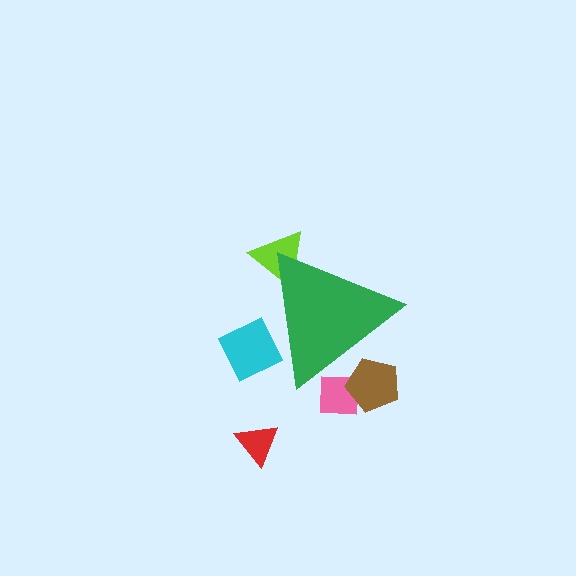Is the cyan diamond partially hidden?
Yes, the cyan diamond is partially hidden behind the green triangle.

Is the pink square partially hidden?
Yes, the pink square is partially hidden behind the green triangle.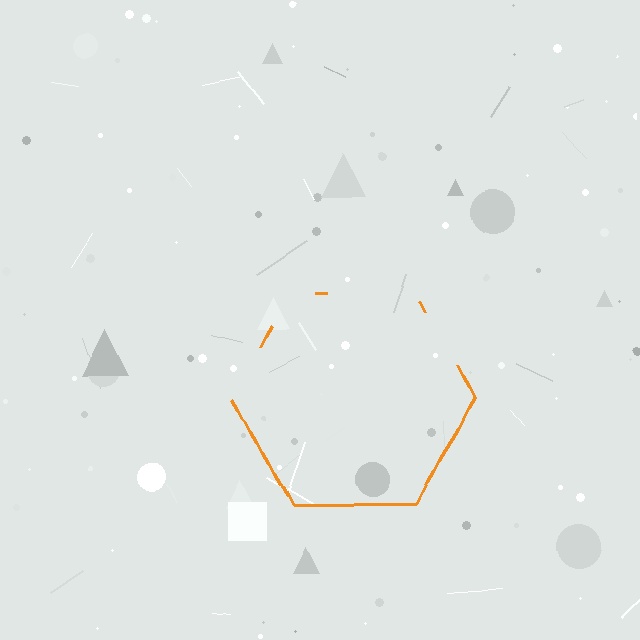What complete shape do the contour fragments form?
The contour fragments form a hexagon.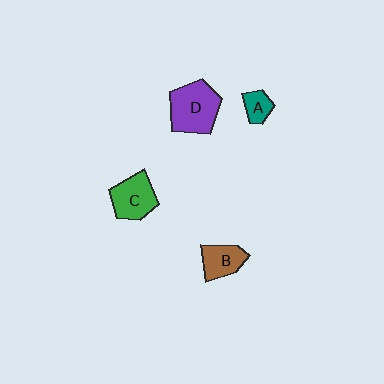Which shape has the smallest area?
Shape A (teal).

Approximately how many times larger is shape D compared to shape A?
Approximately 2.8 times.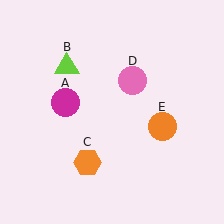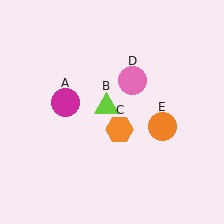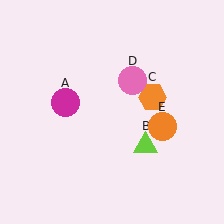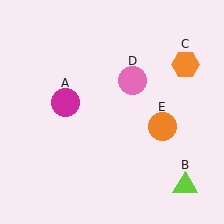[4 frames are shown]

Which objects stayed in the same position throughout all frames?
Magenta circle (object A) and pink circle (object D) and orange circle (object E) remained stationary.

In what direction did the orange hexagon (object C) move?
The orange hexagon (object C) moved up and to the right.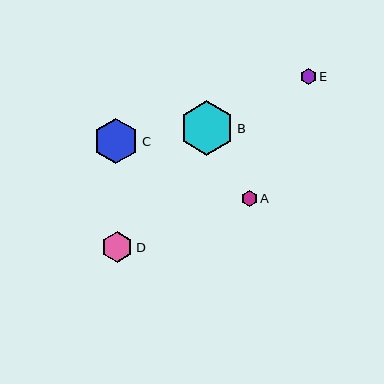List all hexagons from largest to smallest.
From largest to smallest: B, C, D, E, A.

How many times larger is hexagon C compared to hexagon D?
Hexagon C is approximately 1.5 times the size of hexagon D.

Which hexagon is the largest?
Hexagon B is the largest with a size of approximately 54 pixels.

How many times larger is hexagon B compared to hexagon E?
Hexagon B is approximately 3.3 times the size of hexagon E.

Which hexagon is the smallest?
Hexagon A is the smallest with a size of approximately 15 pixels.